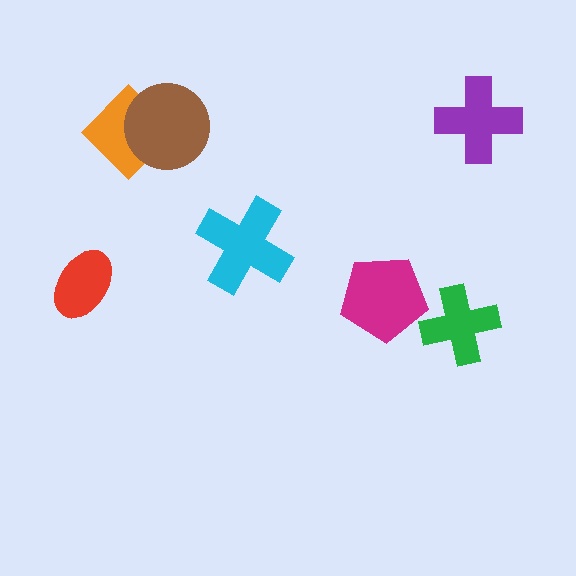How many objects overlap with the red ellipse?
0 objects overlap with the red ellipse.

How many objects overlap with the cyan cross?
0 objects overlap with the cyan cross.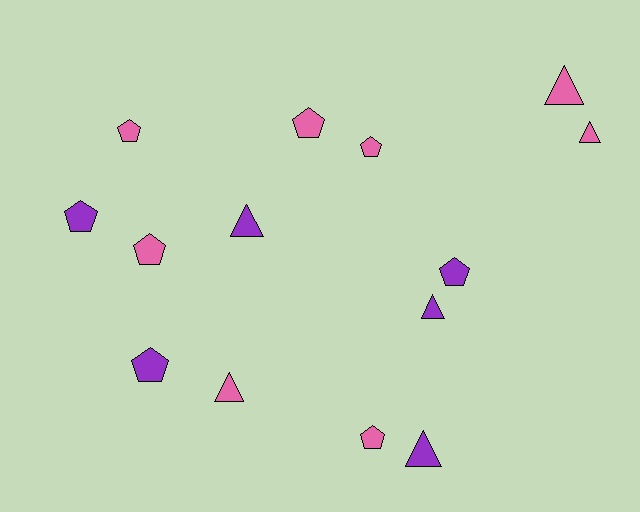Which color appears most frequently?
Pink, with 8 objects.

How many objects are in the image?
There are 14 objects.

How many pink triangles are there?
There are 3 pink triangles.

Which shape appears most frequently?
Pentagon, with 8 objects.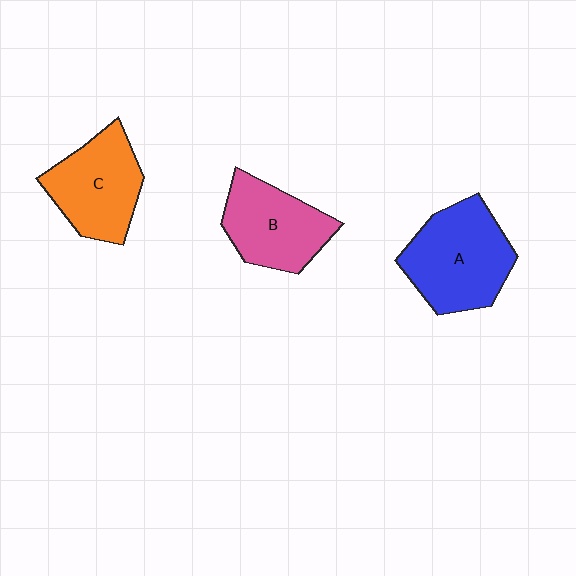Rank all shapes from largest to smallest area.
From largest to smallest: A (blue), C (orange), B (pink).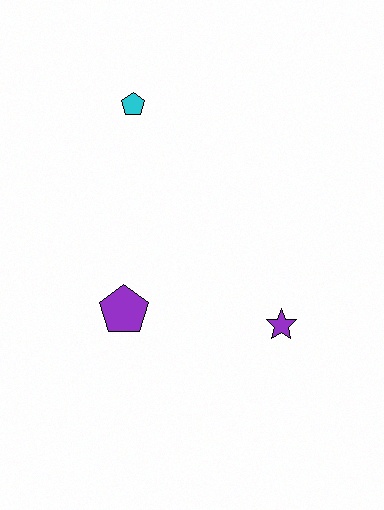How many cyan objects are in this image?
There is 1 cyan object.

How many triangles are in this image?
There are no triangles.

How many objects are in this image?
There are 3 objects.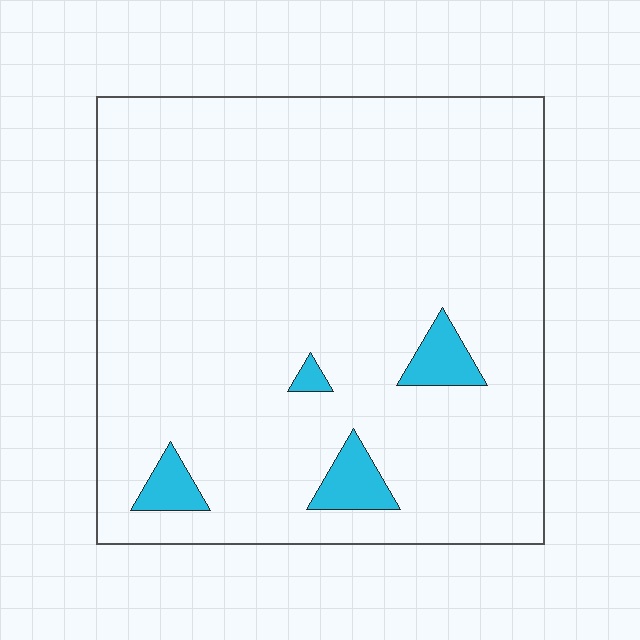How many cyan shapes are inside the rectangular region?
4.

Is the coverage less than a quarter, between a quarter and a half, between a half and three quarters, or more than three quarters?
Less than a quarter.